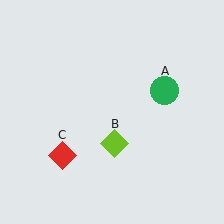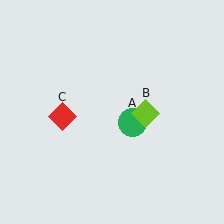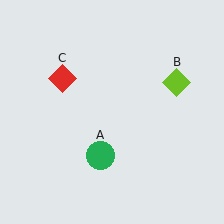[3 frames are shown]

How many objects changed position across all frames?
3 objects changed position: green circle (object A), lime diamond (object B), red diamond (object C).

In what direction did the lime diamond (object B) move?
The lime diamond (object B) moved up and to the right.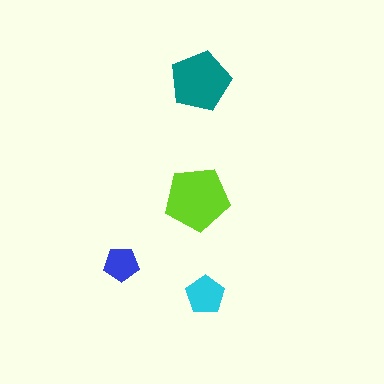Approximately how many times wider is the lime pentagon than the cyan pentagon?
About 1.5 times wider.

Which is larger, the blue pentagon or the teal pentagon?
The teal one.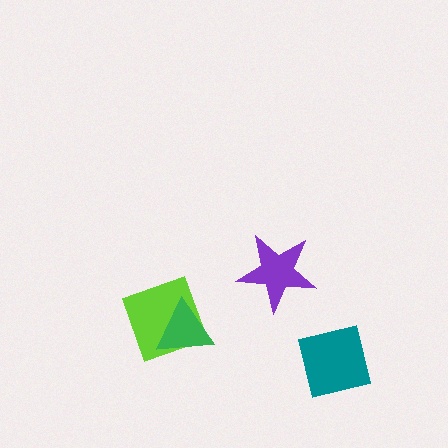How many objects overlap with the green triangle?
1 object overlaps with the green triangle.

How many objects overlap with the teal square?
0 objects overlap with the teal square.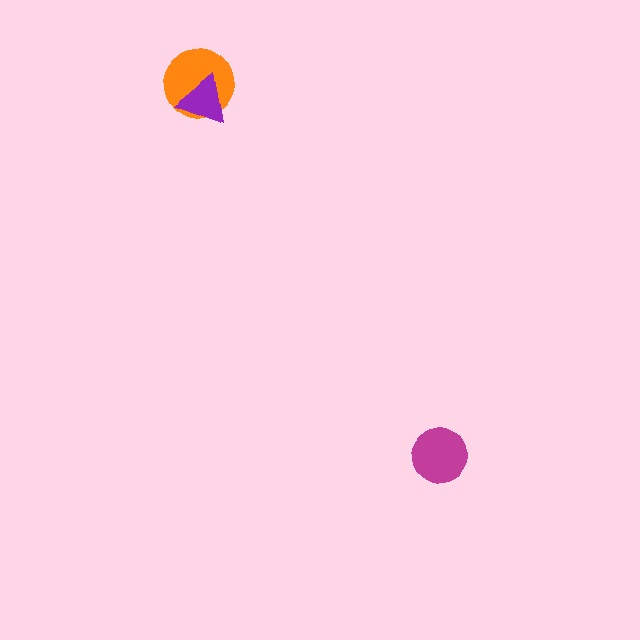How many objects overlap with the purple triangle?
1 object overlaps with the purple triangle.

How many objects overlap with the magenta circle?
0 objects overlap with the magenta circle.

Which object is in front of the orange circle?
The purple triangle is in front of the orange circle.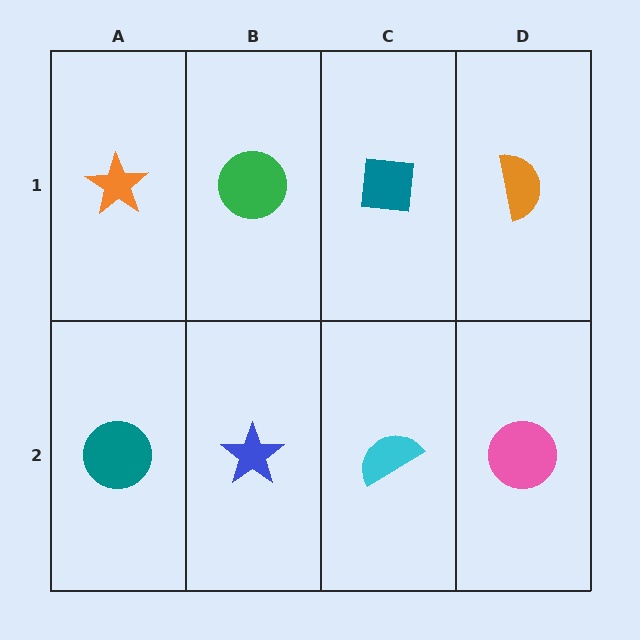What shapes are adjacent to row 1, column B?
A blue star (row 2, column B), an orange star (row 1, column A), a teal square (row 1, column C).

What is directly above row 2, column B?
A green circle.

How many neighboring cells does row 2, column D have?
2.